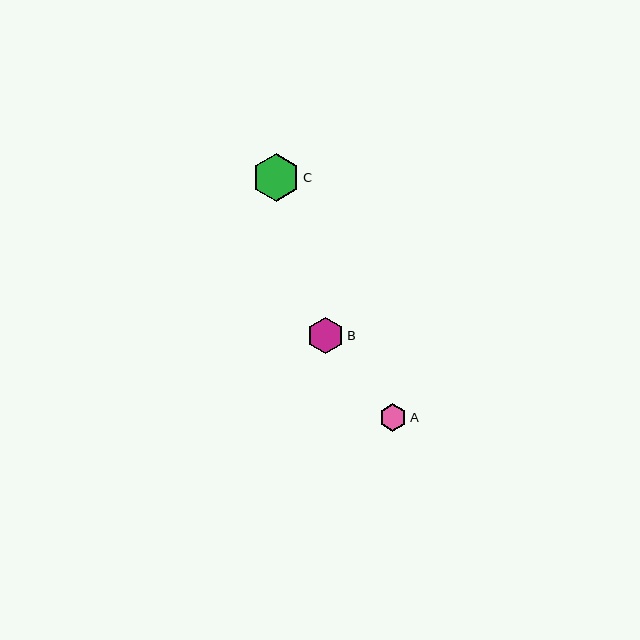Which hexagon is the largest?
Hexagon C is the largest with a size of approximately 48 pixels.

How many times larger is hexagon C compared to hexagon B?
Hexagon C is approximately 1.3 times the size of hexagon B.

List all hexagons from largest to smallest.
From largest to smallest: C, B, A.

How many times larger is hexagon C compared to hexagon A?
Hexagon C is approximately 1.8 times the size of hexagon A.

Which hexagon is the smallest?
Hexagon A is the smallest with a size of approximately 27 pixels.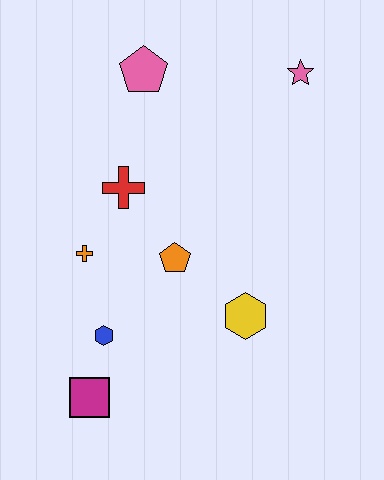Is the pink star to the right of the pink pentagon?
Yes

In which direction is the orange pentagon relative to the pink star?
The orange pentagon is below the pink star.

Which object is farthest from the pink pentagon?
The magenta square is farthest from the pink pentagon.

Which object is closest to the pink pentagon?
The red cross is closest to the pink pentagon.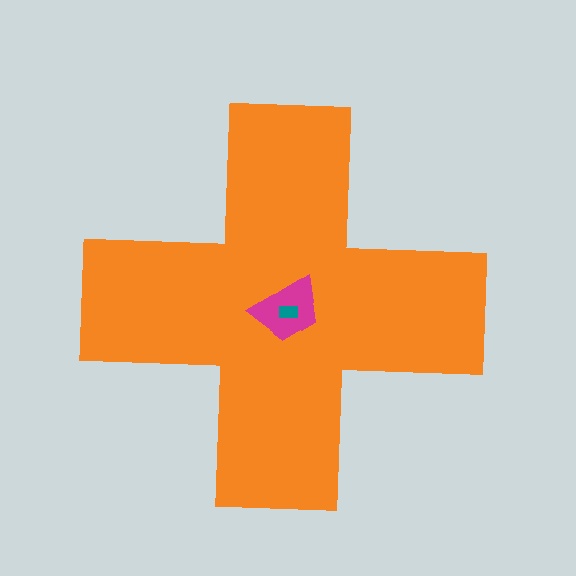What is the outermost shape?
The orange cross.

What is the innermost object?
The teal rectangle.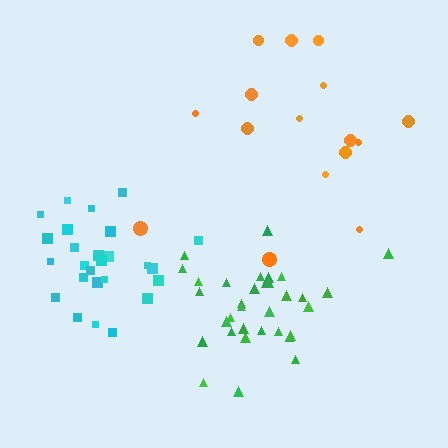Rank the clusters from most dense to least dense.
green, cyan, orange.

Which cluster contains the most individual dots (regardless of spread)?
Green (34).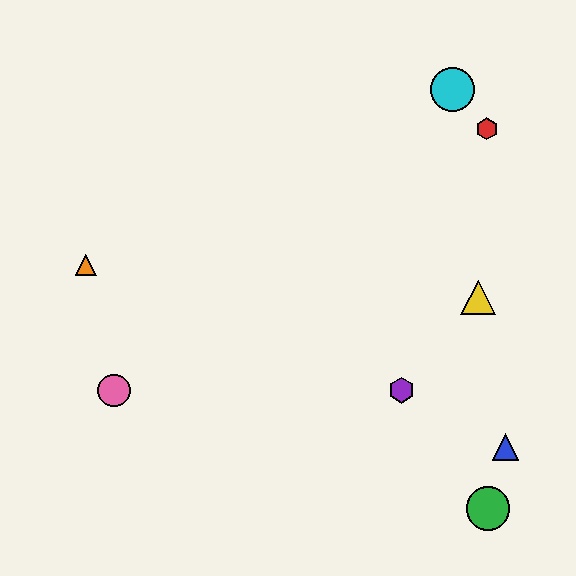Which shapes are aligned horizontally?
The purple hexagon, the pink circle are aligned horizontally.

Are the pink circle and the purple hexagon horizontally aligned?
Yes, both are at y≈390.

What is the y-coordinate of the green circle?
The green circle is at y≈509.